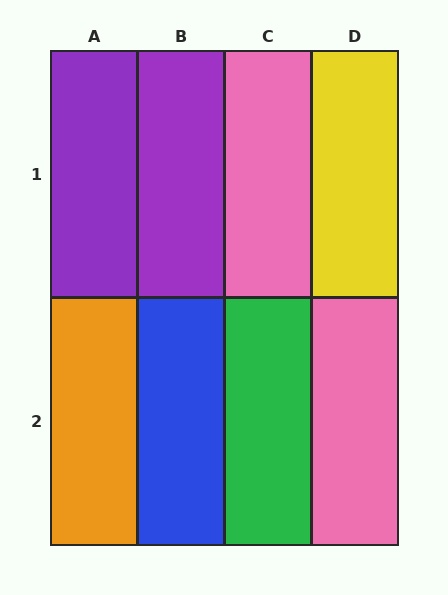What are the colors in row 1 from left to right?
Purple, purple, pink, yellow.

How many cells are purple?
2 cells are purple.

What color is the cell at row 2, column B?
Blue.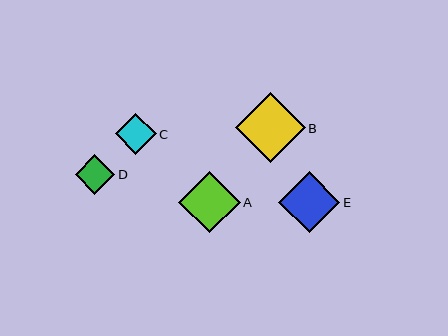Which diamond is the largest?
Diamond B is the largest with a size of approximately 70 pixels.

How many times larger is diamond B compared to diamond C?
Diamond B is approximately 1.7 times the size of diamond C.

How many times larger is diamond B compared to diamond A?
Diamond B is approximately 1.1 times the size of diamond A.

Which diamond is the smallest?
Diamond D is the smallest with a size of approximately 40 pixels.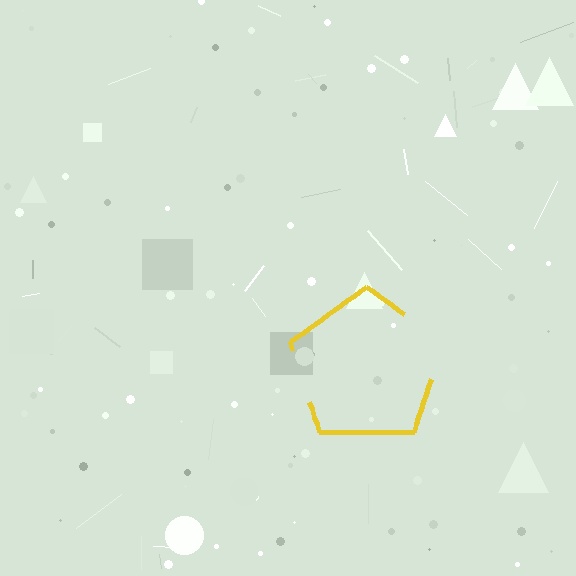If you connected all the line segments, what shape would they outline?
They would outline a pentagon.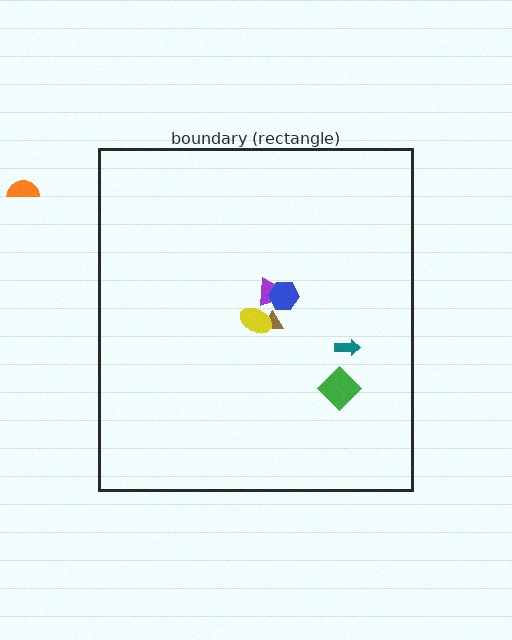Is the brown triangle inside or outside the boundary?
Inside.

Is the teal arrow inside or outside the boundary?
Inside.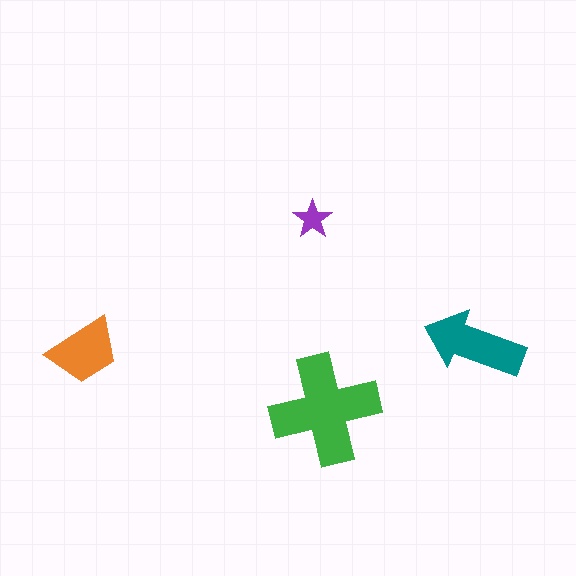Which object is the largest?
The green cross.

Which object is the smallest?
The purple star.